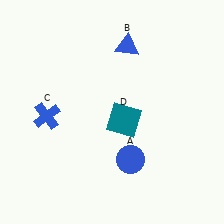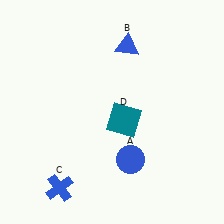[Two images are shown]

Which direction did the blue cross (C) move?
The blue cross (C) moved down.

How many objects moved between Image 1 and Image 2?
1 object moved between the two images.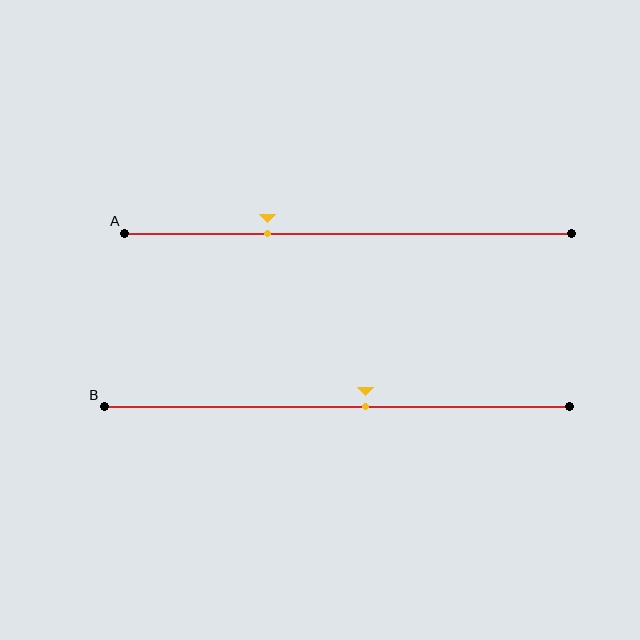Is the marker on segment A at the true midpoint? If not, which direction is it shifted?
No, the marker on segment A is shifted to the left by about 18% of the segment length.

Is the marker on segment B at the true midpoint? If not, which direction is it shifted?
No, the marker on segment B is shifted to the right by about 6% of the segment length.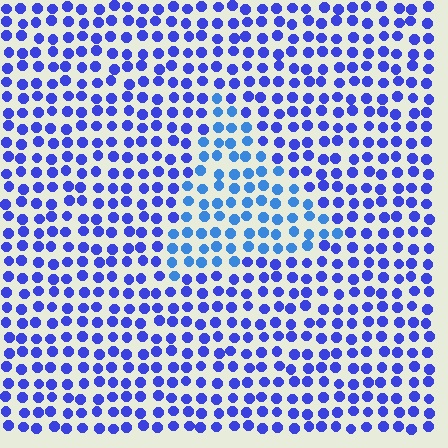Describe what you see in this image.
The image is filled with small blue elements in a uniform arrangement. A triangle-shaped region is visible where the elements are tinted to a slightly different hue, forming a subtle color boundary.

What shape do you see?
I see a triangle.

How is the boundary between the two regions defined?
The boundary is defined purely by a slight shift in hue (about 26 degrees). Spacing, size, and orientation are identical on both sides.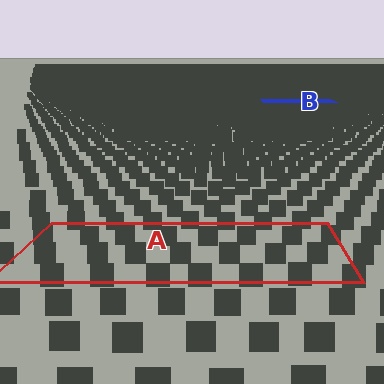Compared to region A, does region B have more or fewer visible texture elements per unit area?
Region B has more texture elements per unit area — they are packed more densely because it is farther away.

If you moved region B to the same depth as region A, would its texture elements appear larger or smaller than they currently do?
They would appear larger. At a closer depth, the same texture elements are projected at a bigger on-screen size.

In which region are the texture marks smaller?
The texture marks are smaller in region B, because it is farther away.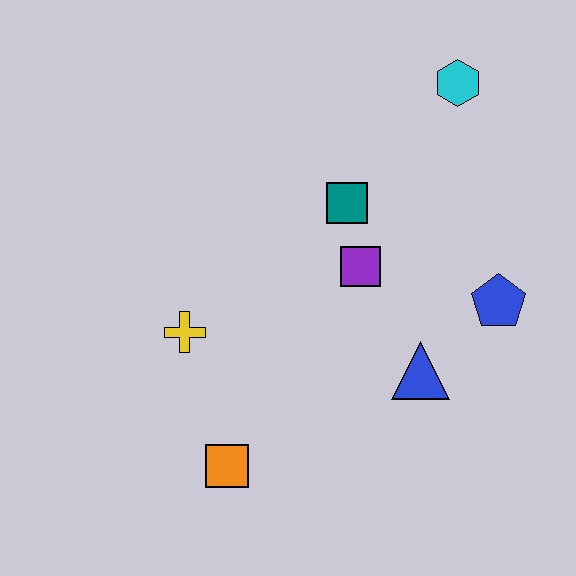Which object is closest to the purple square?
The teal square is closest to the purple square.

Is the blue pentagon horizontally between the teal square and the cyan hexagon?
No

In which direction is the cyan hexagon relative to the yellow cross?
The cyan hexagon is to the right of the yellow cross.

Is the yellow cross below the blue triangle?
No